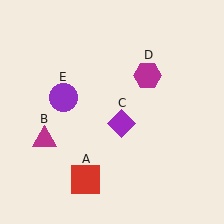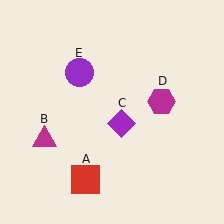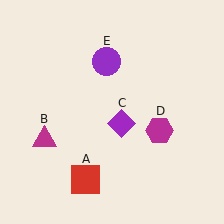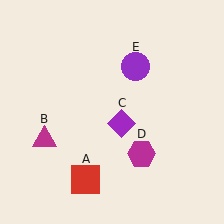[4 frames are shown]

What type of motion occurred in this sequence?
The magenta hexagon (object D), purple circle (object E) rotated clockwise around the center of the scene.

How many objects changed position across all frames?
2 objects changed position: magenta hexagon (object D), purple circle (object E).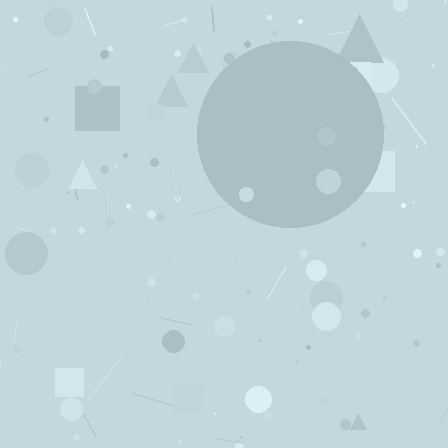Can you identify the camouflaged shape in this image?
The camouflaged shape is a circle.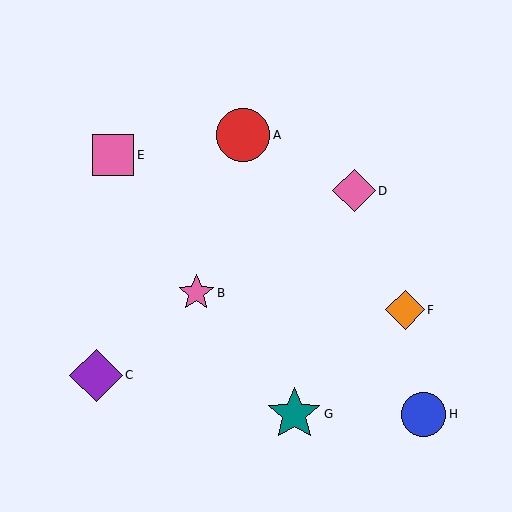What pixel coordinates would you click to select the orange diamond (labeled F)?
Click at (405, 310) to select the orange diamond F.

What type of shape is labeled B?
Shape B is a pink star.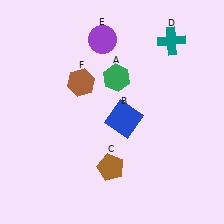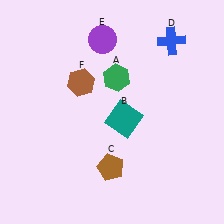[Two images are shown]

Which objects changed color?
B changed from blue to teal. D changed from teal to blue.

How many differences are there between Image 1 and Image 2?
There are 2 differences between the two images.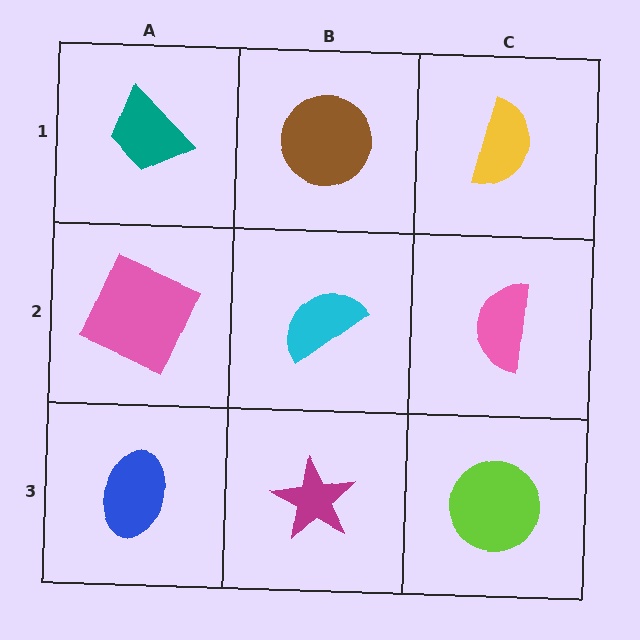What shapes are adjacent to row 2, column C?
A yellow semicircle (row 1, column C), a lime circle (row 3, column C), a cyan semicircle (row 2, column B).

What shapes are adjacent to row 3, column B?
A cyan semicircle (row 2, column B), a blue ellipse (row 3, column A), a lime circle (row 3, column C).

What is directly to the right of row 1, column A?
A brown circle.